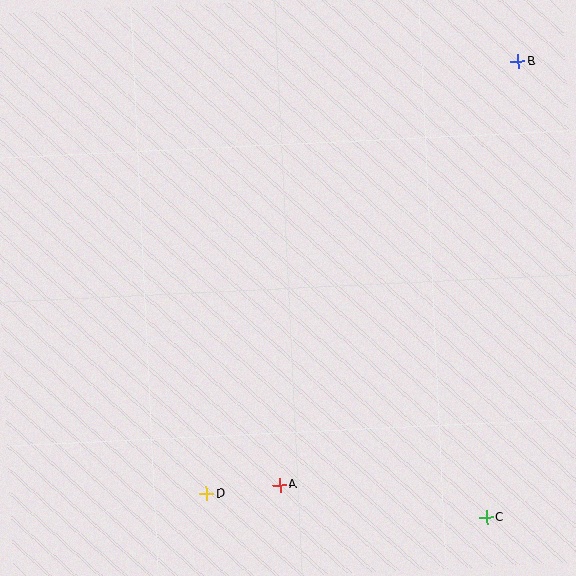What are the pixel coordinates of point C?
Point C is at (486, 517).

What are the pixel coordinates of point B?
Point B is at (518, 61).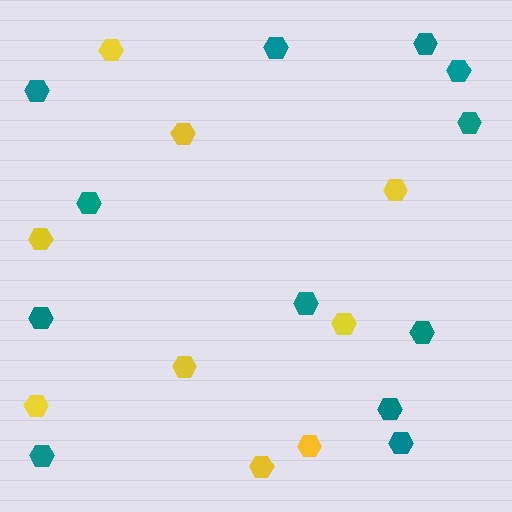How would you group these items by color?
There are 2 groups: one group of yellow hexagons (9) and one group of teal hexagons (12).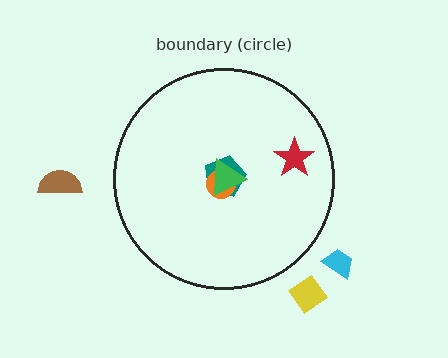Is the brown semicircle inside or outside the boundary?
Outside.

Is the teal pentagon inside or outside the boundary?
Inside.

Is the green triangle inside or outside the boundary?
Inside.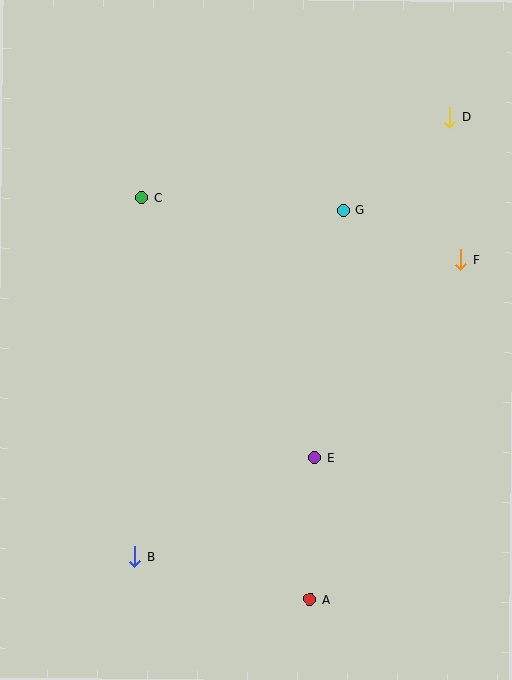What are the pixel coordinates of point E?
Point E is at (314, 457).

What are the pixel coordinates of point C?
Point C is at (142, 198).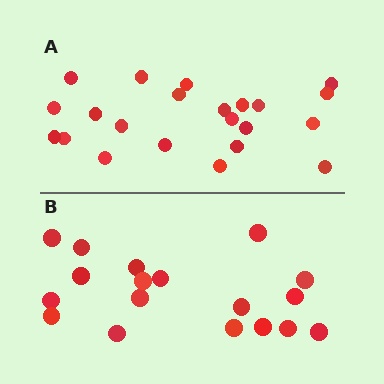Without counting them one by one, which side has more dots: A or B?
Region A (the top region) has more dots.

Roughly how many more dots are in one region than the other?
Region A has about 4 more dots than region B.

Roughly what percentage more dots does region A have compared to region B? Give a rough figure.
About 20% more.